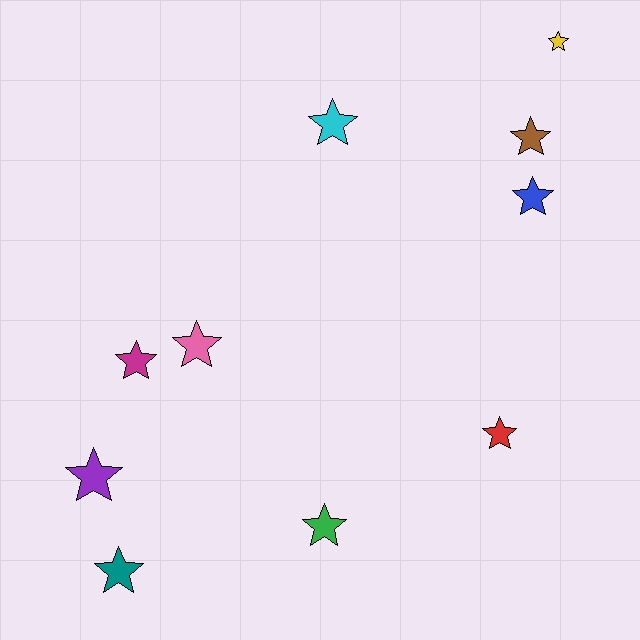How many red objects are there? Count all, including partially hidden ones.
There is 1 red object.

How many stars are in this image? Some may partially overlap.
There are 10 stars.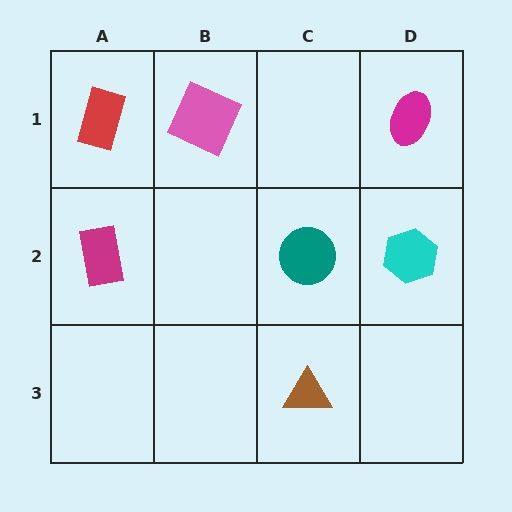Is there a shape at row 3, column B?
No, that cell is empty.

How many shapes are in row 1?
3 shapes.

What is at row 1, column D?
A magenta ellipse.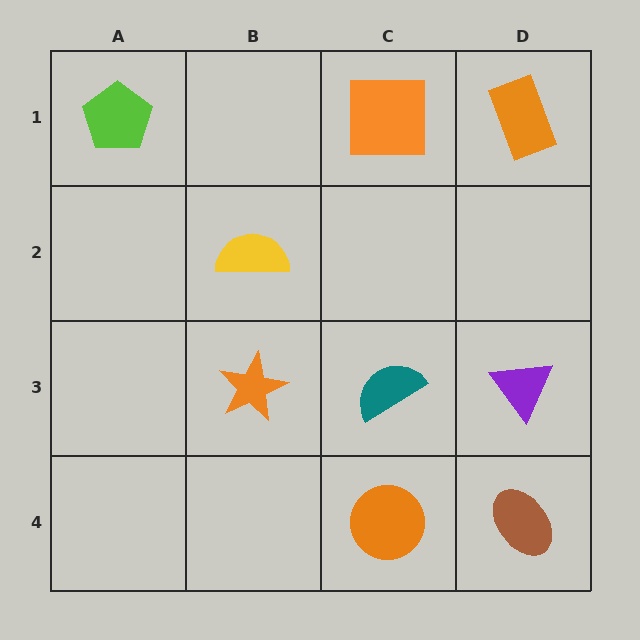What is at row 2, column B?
A yellow semicircle.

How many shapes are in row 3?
3 shapes.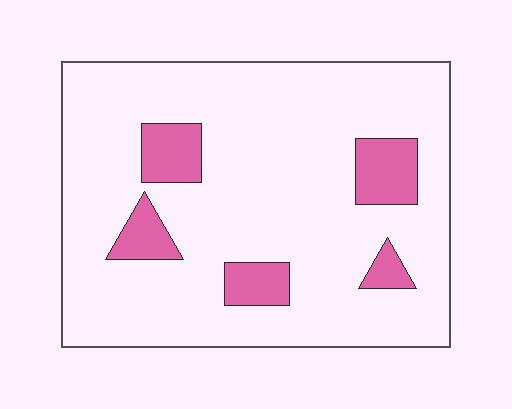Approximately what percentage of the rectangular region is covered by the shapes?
Approximately 15%.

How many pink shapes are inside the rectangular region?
5.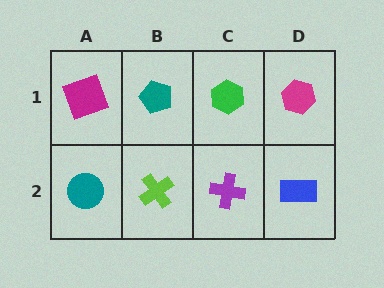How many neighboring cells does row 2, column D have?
2.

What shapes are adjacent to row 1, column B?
A lime cross (row 2, column B), a magenta square (row 1, column A), a green hexagon (row 1, column C).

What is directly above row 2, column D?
A magenta hexagon.